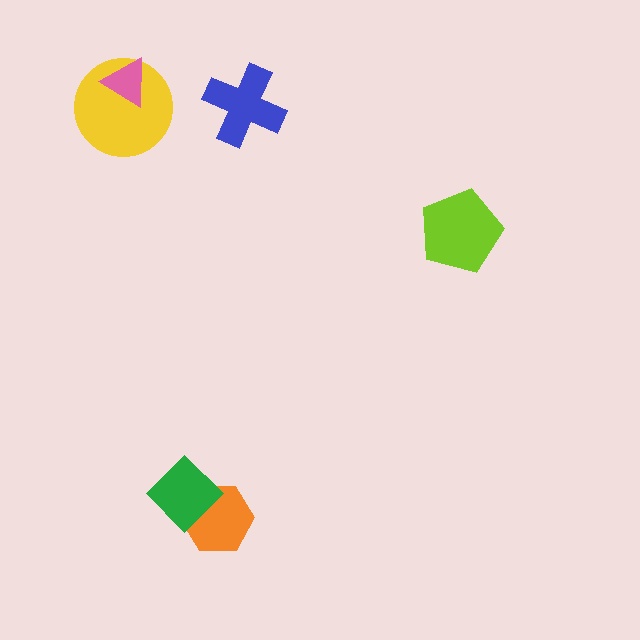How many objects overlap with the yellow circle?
1 object overlaps with the yellow circle.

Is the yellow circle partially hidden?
Yes, it is partially covered by another shape.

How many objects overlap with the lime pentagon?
0 objects overlap with the lime pentagon.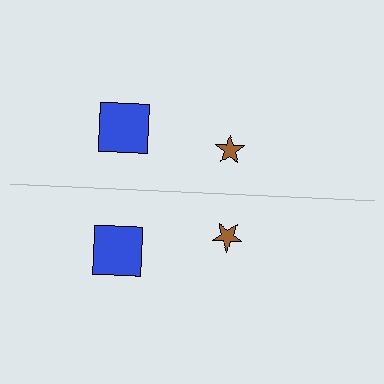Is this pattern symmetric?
Yes, this pattern has bilateral (reflection) symmetry.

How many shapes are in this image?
There are 4 shapes in this image.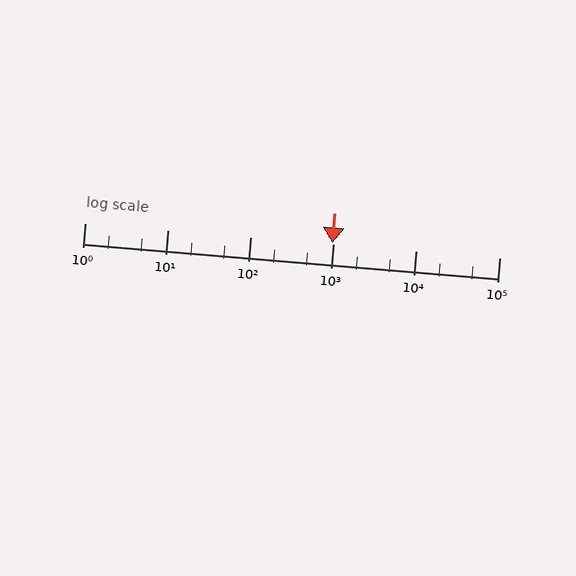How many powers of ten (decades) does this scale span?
The scale spans 5 decades, from 1 to 100000.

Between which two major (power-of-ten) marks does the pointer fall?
The pointer is between 100 and 1000.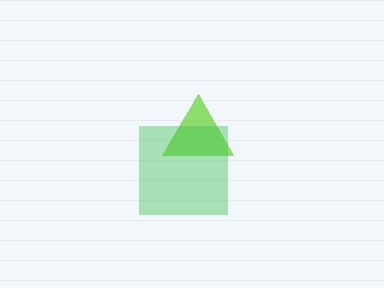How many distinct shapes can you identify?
There are 2 distinct shapes: a lime triangle, a green square.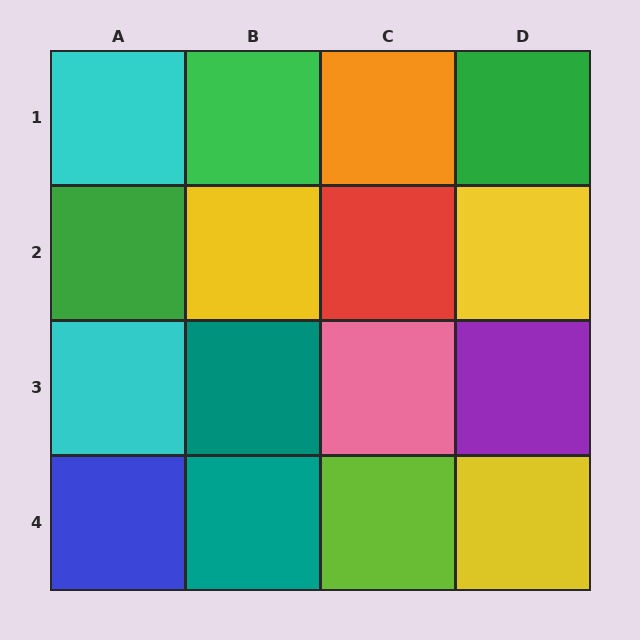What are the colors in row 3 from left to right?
Cyan, teal, pink, purple.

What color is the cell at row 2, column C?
Red.